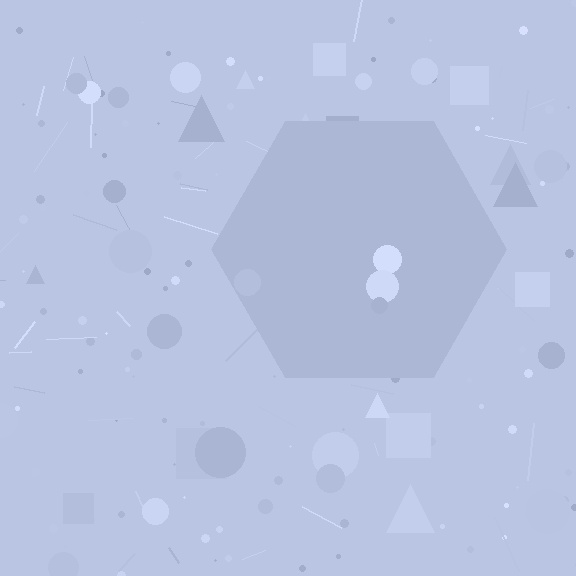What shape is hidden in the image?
A hexagon is hidden in the image.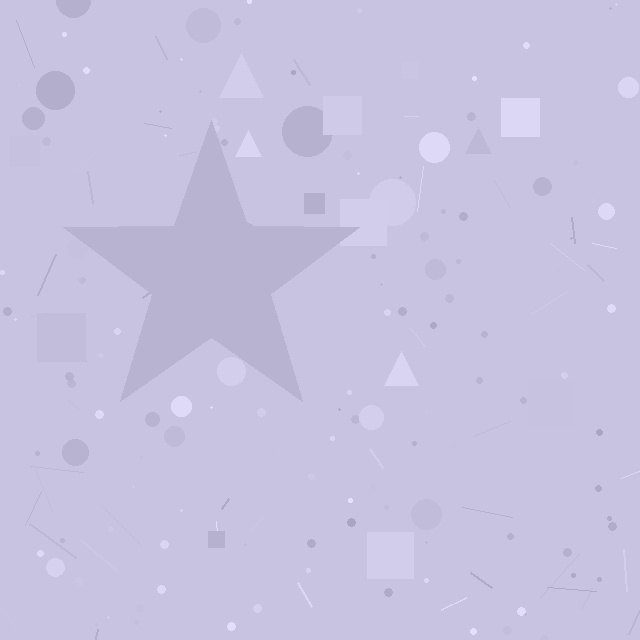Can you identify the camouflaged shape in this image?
The camouflaged shape is a star.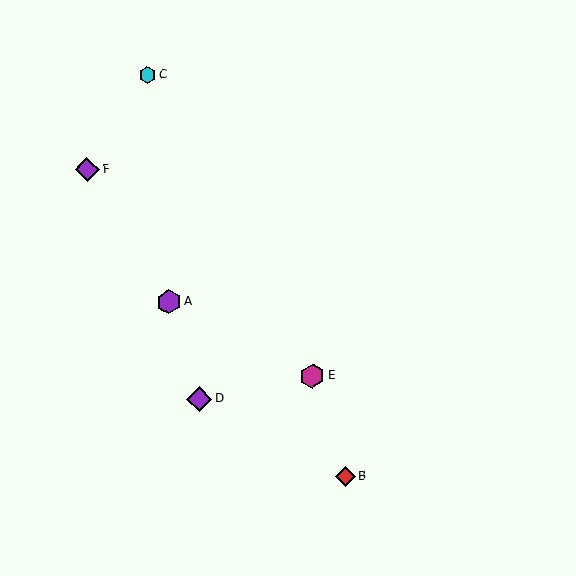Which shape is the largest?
The purple diamond (labeled D) is the largest.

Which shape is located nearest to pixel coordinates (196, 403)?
The purple diamond (labeled D) at (200, 399) is nearest to that location.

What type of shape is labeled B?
Shape B is a red diamond.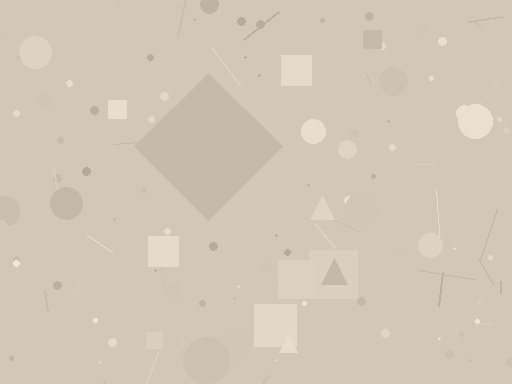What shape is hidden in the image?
A diamond is hidden in the image.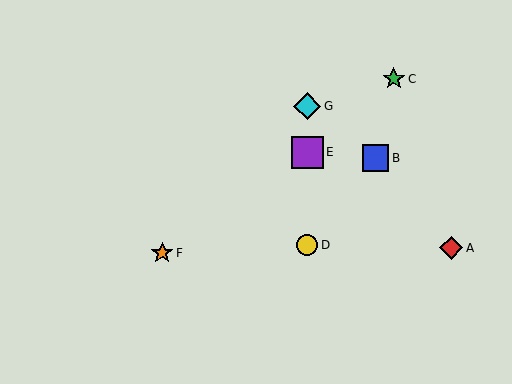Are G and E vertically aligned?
Yes, both are at x≈307.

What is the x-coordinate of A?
Object A is at x≈451.